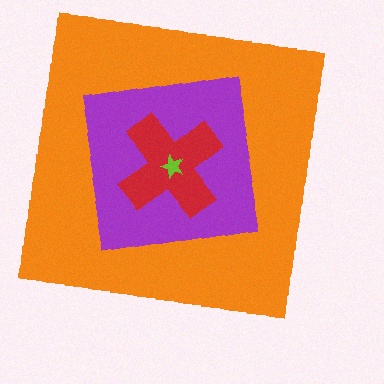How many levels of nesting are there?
4.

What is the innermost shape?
The lime star.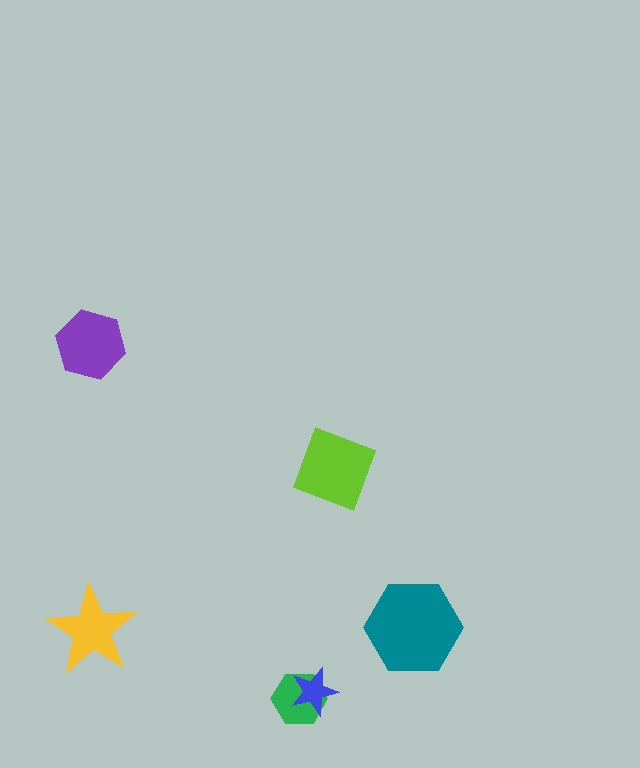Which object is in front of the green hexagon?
The blue star is in front of the green hexagon.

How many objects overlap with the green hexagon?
1 object overlaps with the green hexagon.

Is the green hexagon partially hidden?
Yes, it is partially covered by another shape.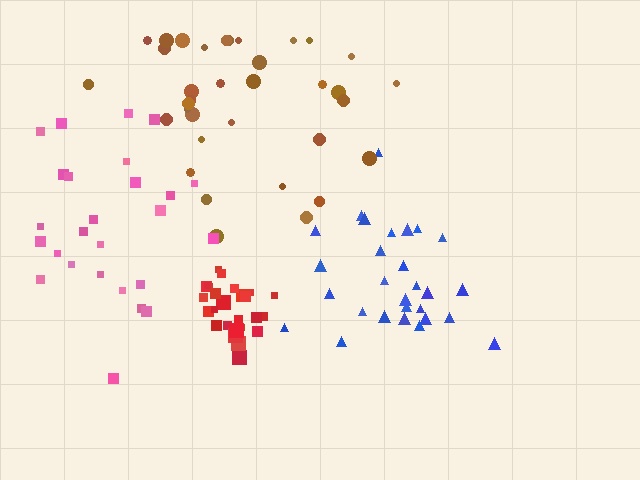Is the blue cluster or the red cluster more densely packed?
Red.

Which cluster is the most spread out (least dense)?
Pink.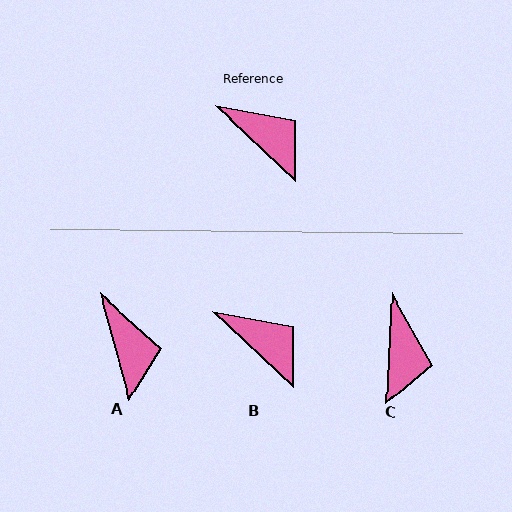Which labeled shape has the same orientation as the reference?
B.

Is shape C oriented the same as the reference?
No, it is off by about 49 degrees.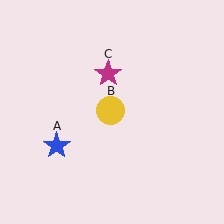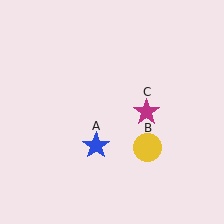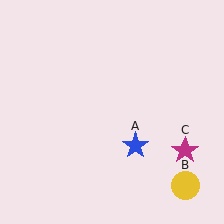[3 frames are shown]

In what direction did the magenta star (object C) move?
The magenta star (object C) moved down and to the right.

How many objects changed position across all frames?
3 objects changed position: blue star (object A), yellow circle (object B), magenta star (object C).